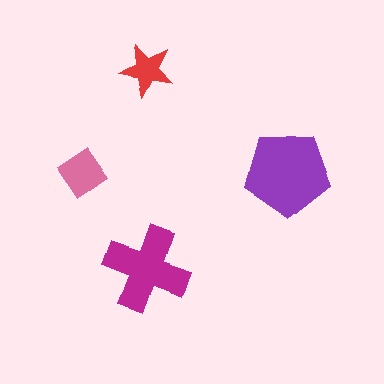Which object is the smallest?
The red star.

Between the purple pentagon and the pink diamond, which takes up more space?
The purple pentagon.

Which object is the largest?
The purple pentagon.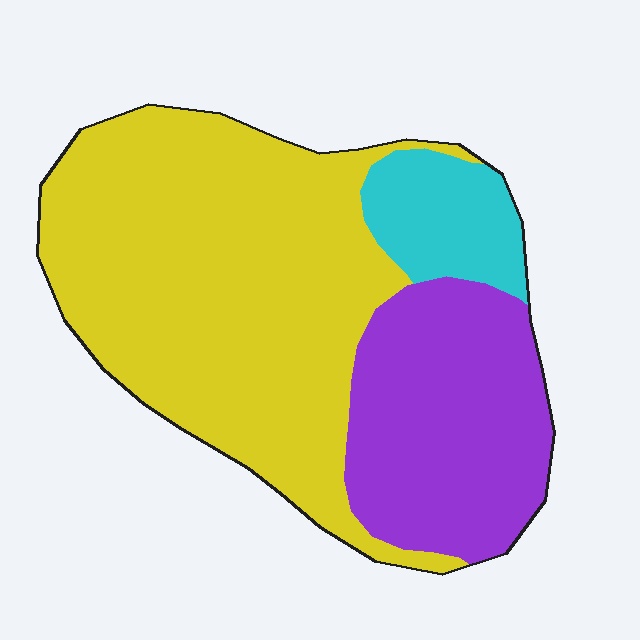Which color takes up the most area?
Yellow, at roughly 60%.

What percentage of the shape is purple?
Purple covers 29% of the shape.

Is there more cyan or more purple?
Purple.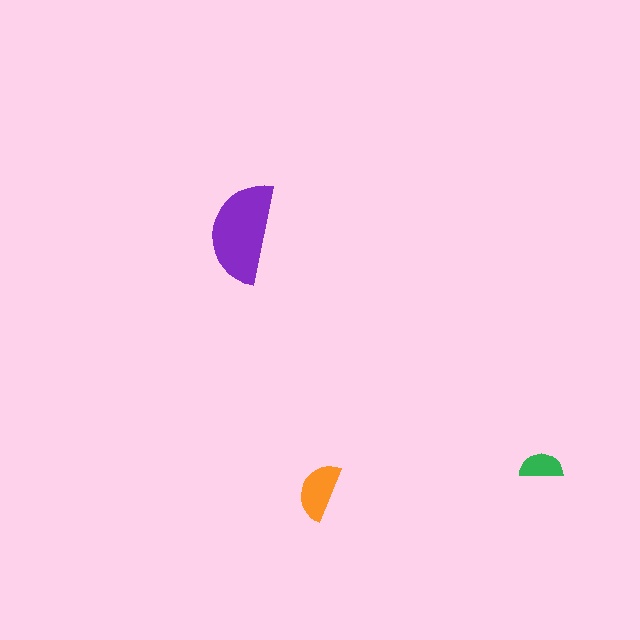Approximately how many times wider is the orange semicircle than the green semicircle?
About 1.5 times wider.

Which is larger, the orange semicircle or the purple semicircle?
The purple one.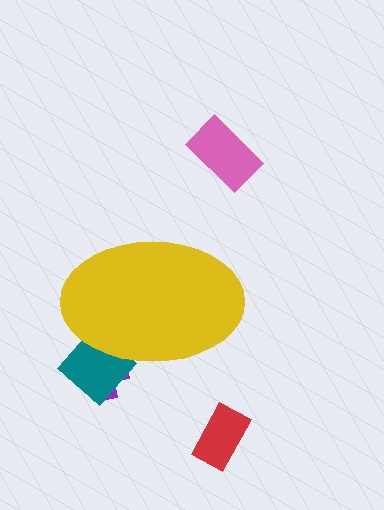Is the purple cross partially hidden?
Yes, the purple cross is partially hidden behind the yellow ellipse.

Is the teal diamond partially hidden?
Yes, the teal diamond is partially hidden behind the yellow ellipse.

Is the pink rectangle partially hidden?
No, the pink rectangle is fully visible.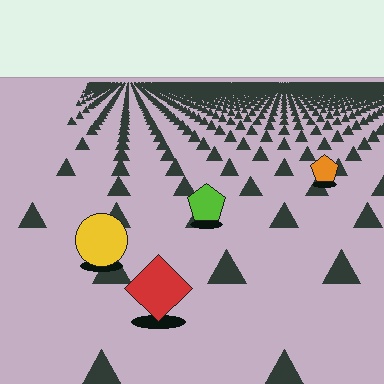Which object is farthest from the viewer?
The orange pentagon is farthest from the viewer. It appears smaller and the ground texture around it is denser.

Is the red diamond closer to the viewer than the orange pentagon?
Yes. The red diamond is closer — you can tell from the texture gradient: the ground texture is coarser near it.